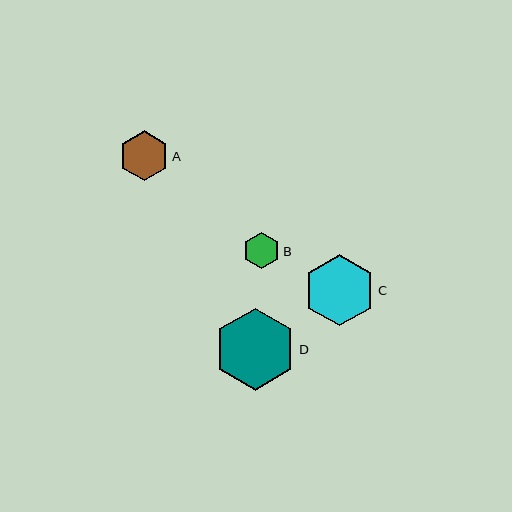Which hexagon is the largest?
Hexagon D is the largest with a size of approximately 82 pixels.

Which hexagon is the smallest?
Hexagon B is the smallest with a size of approximately 36 pixels.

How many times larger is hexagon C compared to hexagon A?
Hexagon C is approximately 1.4 times the size of hexagon A.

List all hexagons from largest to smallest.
From largest to smallest: D, C, A, B.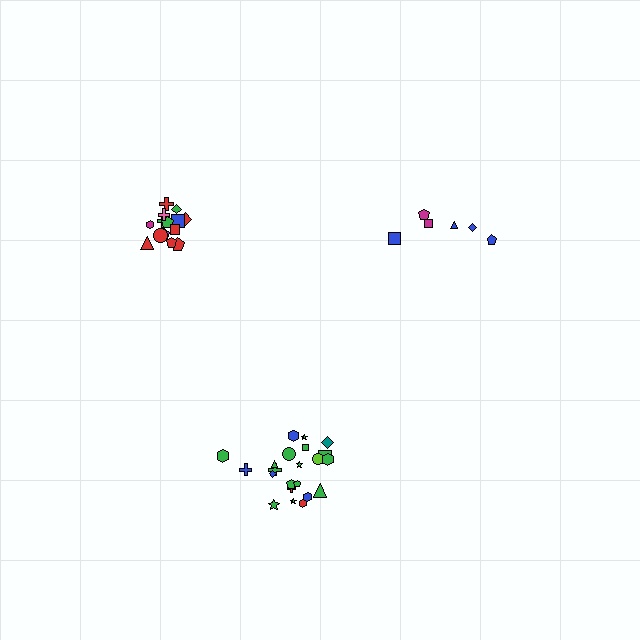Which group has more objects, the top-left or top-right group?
The top-left group.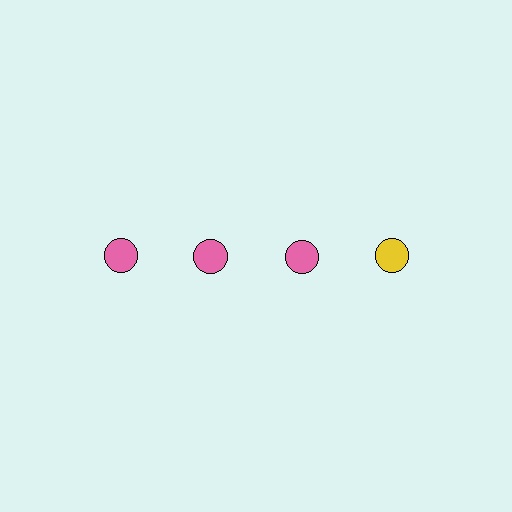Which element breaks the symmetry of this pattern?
The yellow circle in the top row, second from right column breaks the symmetry. All other shapes are pink circles.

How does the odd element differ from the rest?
It has a different color: yellow instead of pink.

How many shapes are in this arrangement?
There are 4 shapes arranged in a grid pattern.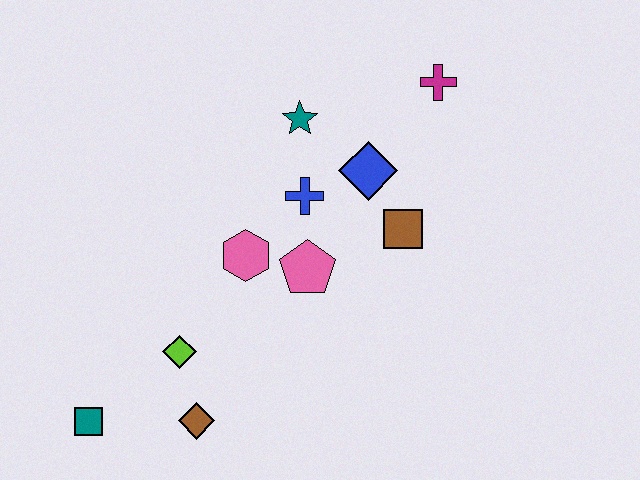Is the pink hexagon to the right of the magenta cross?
No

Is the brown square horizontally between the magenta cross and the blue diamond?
Yes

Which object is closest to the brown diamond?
The lime diamond is closest to the brown diamond.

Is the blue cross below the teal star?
Yes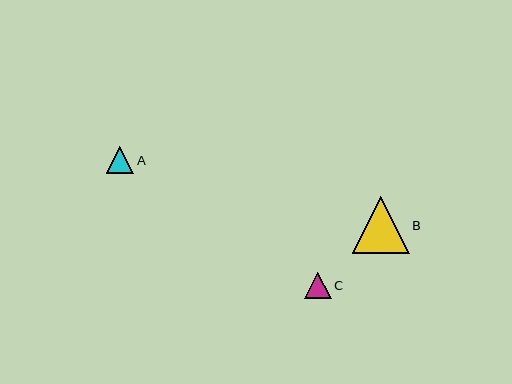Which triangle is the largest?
Triangle B is the largest with a size of approximately 57 pixels.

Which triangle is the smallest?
Triangle C is the smallest with a size of approximately 27 pixels.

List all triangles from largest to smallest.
From largest to smallest: B, A, C.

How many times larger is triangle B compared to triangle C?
Triangle B is approximately 2.1 times the size of triangle C.